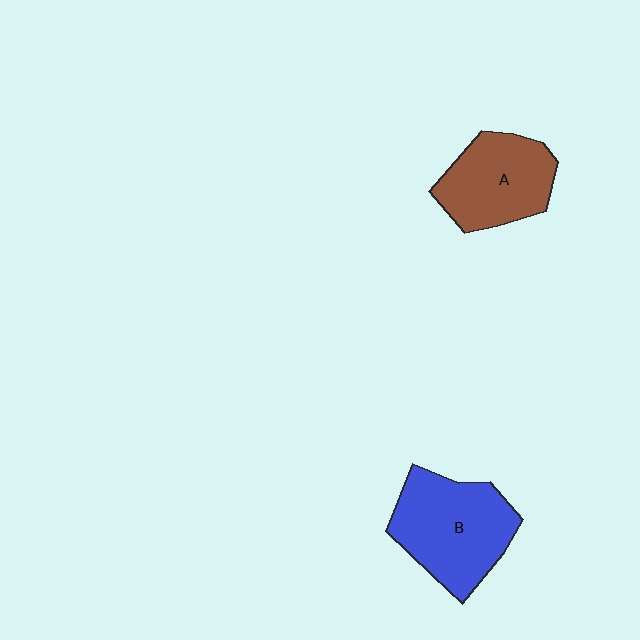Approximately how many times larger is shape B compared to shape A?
Approximately 1.2 times.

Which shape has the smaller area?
Shape A (brown).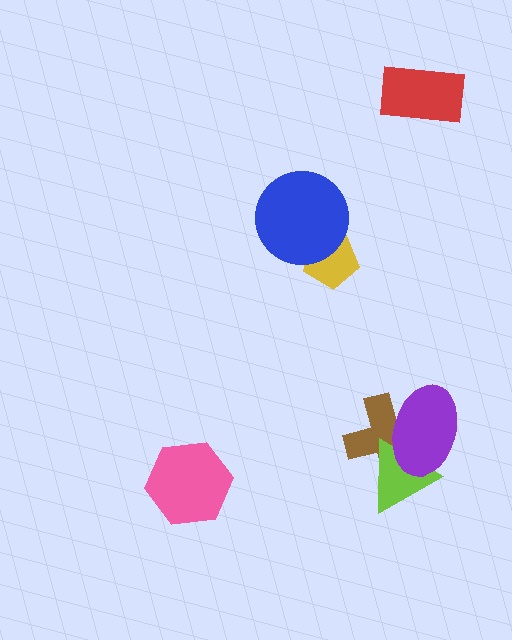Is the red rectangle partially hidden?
No, no other shape covers it.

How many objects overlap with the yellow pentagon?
1 object overlaps with the yellow pentagon.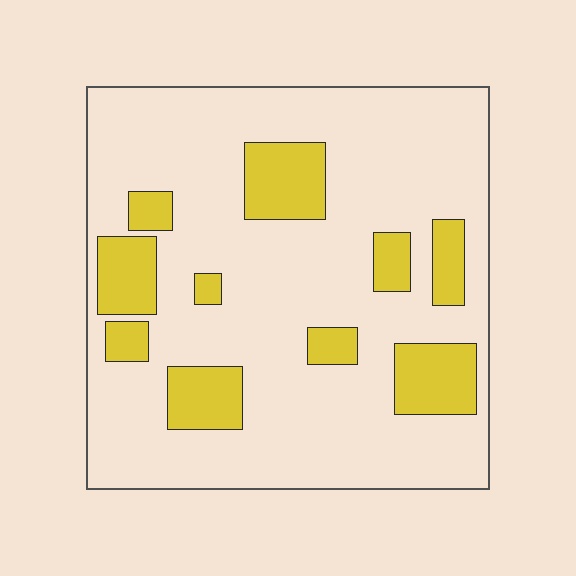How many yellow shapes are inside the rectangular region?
10.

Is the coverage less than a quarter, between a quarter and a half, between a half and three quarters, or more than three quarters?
Less than a quarter.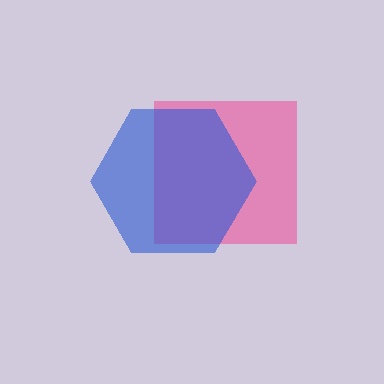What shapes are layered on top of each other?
The layered shapes are: a pink square, a blue hexagon.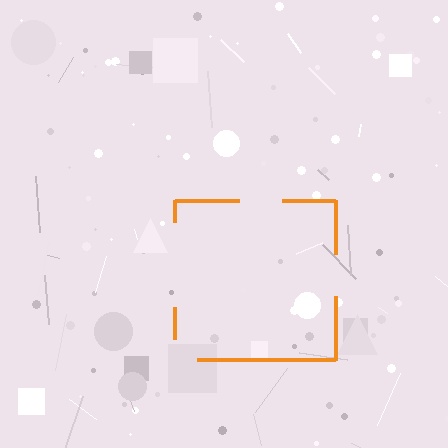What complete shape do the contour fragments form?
The contour fragments form a square.